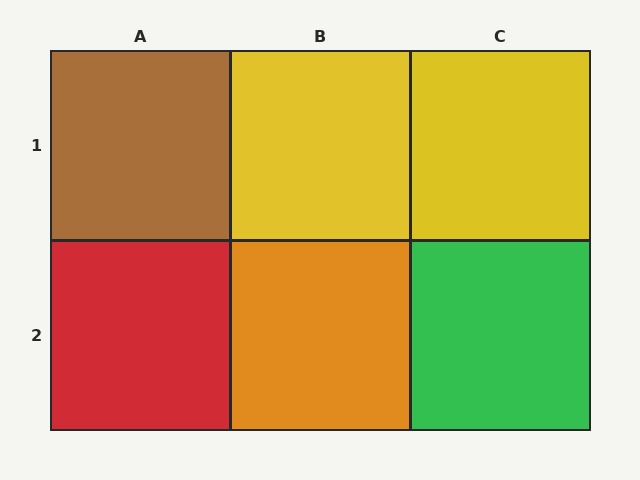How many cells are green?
1 cell is green.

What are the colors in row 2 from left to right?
Red, orange, green.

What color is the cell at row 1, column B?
Yellow.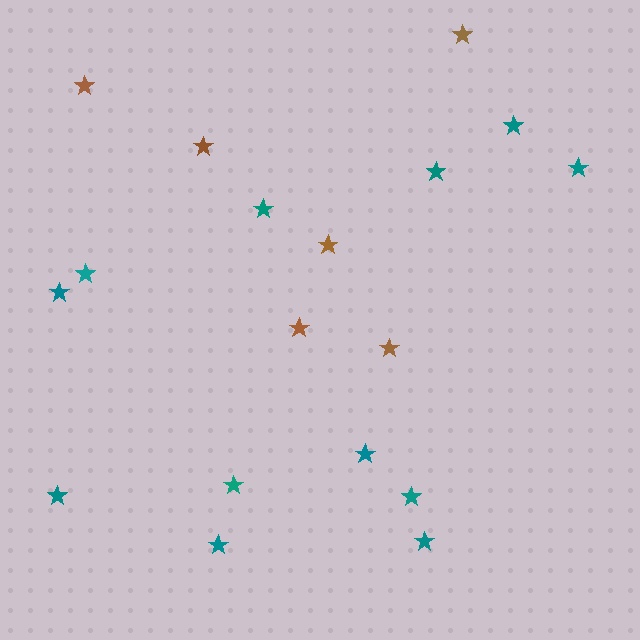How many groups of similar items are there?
There are 2 groups: one group of brown stars (6) and one group of teal stars (12).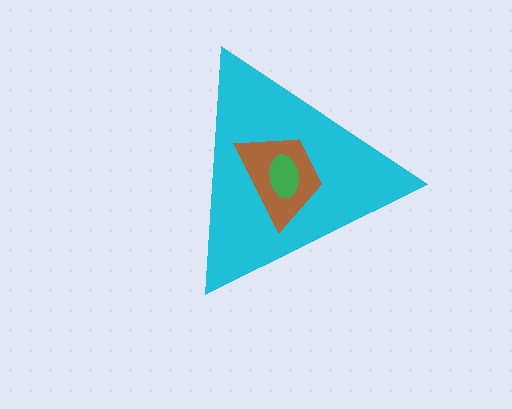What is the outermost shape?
The cyan triangle.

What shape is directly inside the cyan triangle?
The brown trapezoid.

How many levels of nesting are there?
3.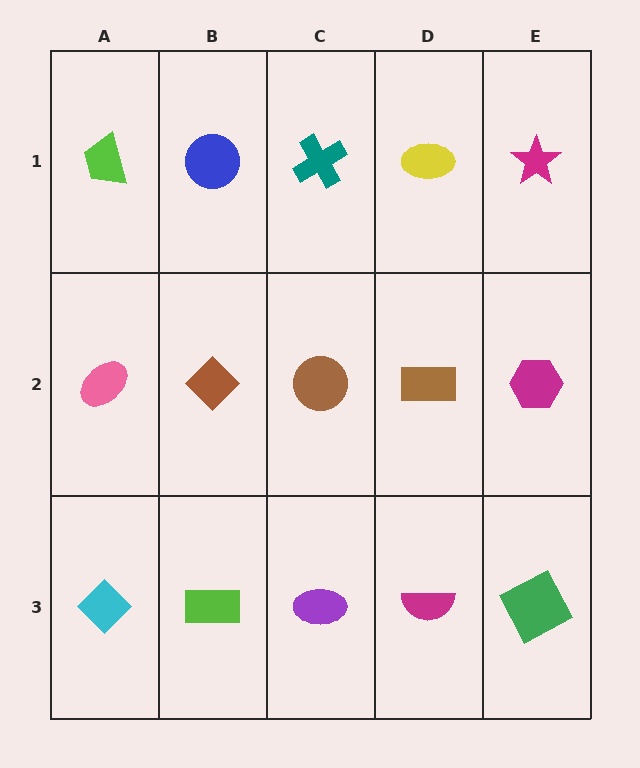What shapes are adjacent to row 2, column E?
A magenta star (row 1, column E), a green square (row 3, column E), a brown rectangle (row 2, column D).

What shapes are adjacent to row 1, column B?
A brown diamond (row 2, column B), a lime trapezoid (row 1, column A), a teal cross (row 1, column C).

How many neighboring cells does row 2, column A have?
3.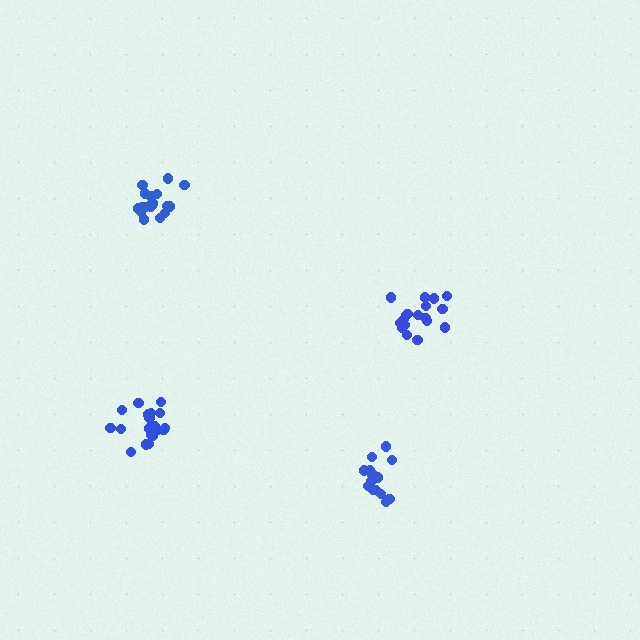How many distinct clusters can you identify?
There are 4 distinct clusters.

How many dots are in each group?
Group 1: 20 dots, Group 2: 20 dots, Group 3: 19 dots, Group 4: 16 dots (75 total).